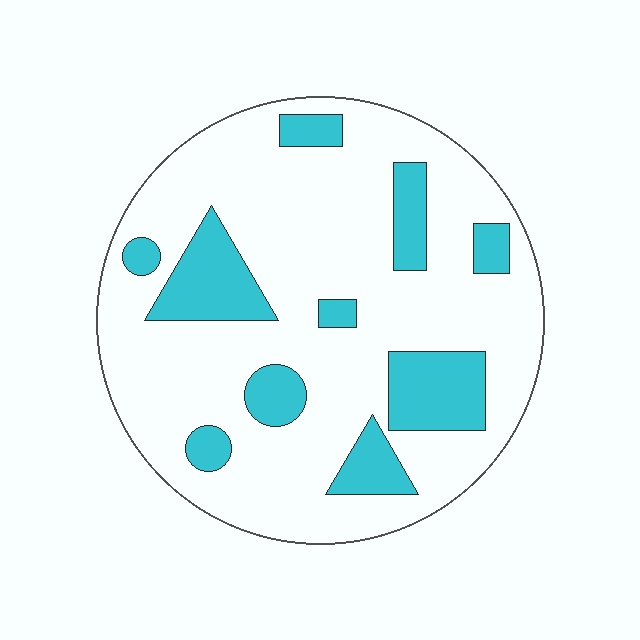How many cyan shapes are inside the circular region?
10.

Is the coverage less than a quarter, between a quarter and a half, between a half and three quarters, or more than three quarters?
Less than a quarter.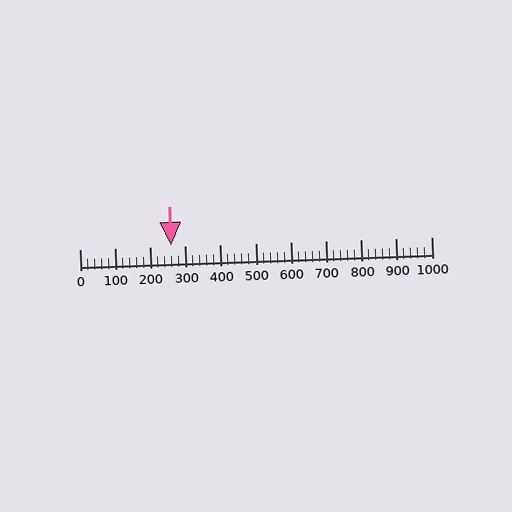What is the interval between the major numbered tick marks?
The major tick marks are spaced 100 units apart.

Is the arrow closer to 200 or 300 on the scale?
The arrow is closer to 300.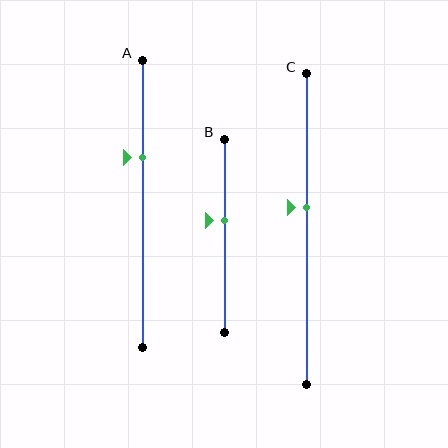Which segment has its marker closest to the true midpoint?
Segment C has its marker closest to the true midpoint.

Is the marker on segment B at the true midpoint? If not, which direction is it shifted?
No, the marker on segment B is shifted upward by about 8% of the segment length.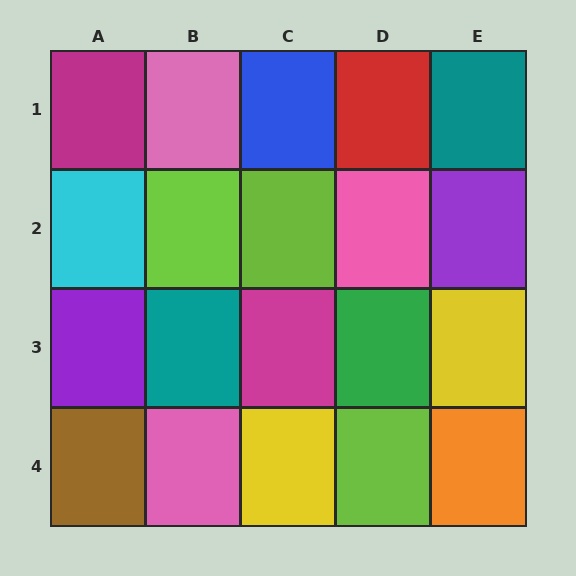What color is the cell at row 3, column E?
Yellow.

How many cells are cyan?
1 cell is cyan.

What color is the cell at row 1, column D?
Red.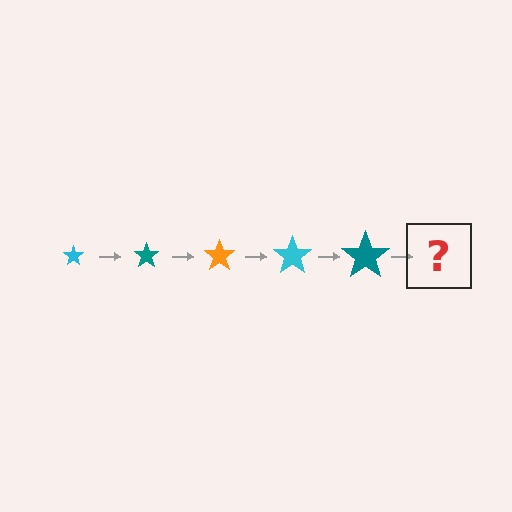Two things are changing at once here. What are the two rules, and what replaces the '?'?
The two rules are that the star grows larger each step and the color cycles through cyan, teal, and orange. The '?' should be an orange star, larger than the previous one.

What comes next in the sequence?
The next element should be an orange star, larger than the previous one.